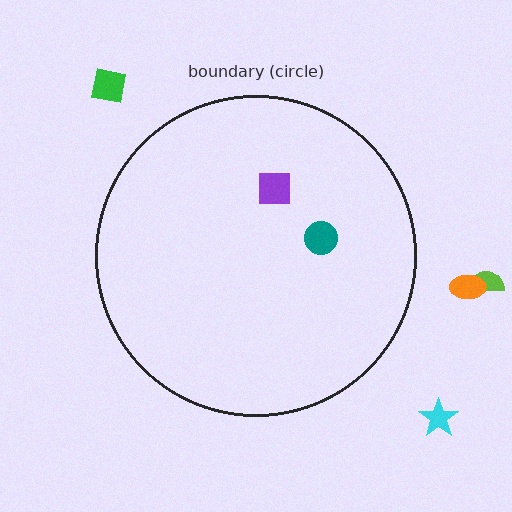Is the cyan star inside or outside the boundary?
Outside.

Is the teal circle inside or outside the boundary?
Inside.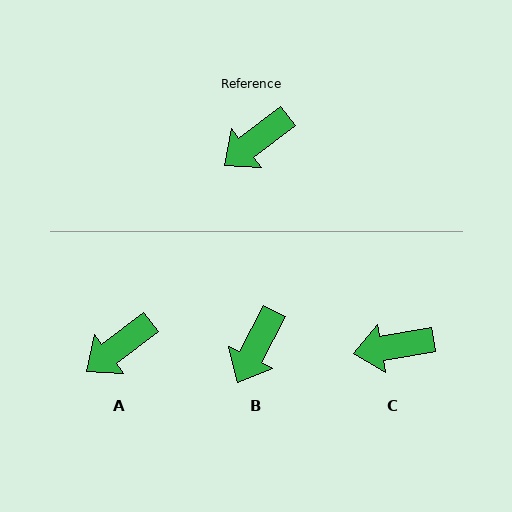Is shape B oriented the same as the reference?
No, it is off by about 25 degrees.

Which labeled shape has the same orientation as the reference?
A.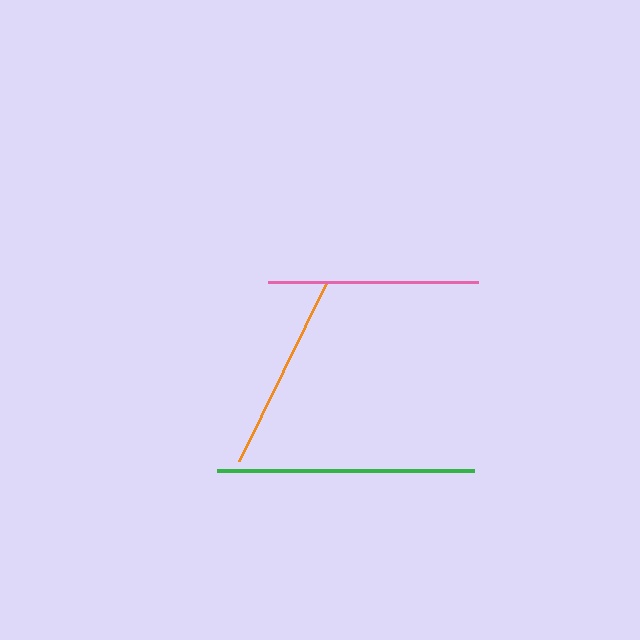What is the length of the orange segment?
The orange segment is approximately 201 pixels long.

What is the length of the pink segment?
The pink segment is approximately 210 pixels long.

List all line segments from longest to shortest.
From longest to shortest: green, pink, orange.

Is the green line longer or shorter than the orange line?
The green line is longer than the orange line.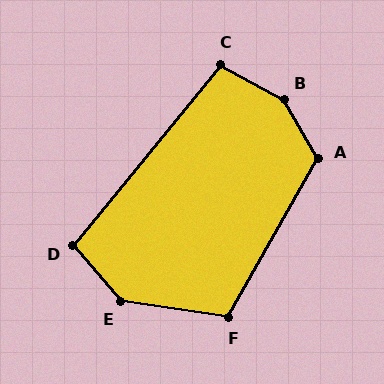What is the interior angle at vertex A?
Approximately 121 degrees (obtuse).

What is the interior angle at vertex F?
Approximately 111 degrees (obtuse).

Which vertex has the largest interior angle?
B, at approximately 149 degrees.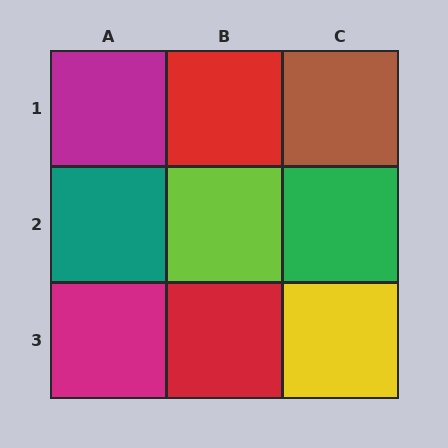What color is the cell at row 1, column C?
Brown.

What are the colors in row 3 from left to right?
Magenta, red, yellow.